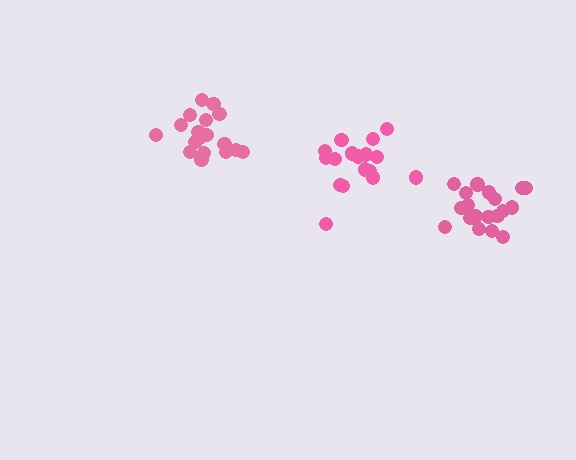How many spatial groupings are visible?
There are 3 spatial groupings.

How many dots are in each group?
Group 1: 20 dots, Group 2: 20 dots, Group 3: 17 dots (57 total).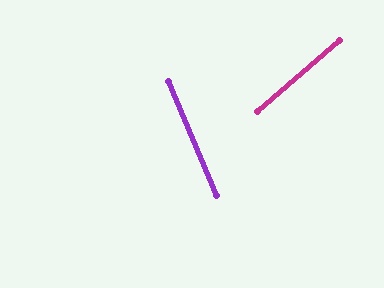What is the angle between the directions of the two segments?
Approximately 72 degrees.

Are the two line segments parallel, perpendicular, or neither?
Neither parallel nor perpendicular — they differ by about 72°.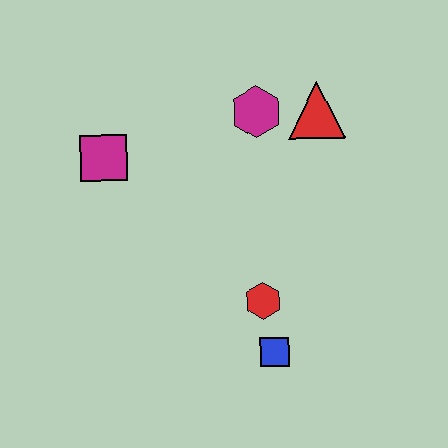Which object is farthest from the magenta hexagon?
The blue square is farthest from the magenta hexagon.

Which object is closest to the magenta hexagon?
The red triangle is closest to the magenta hexagon.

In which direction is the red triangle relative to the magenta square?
The red triangle is to the right of the magenta square.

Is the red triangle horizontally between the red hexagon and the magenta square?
No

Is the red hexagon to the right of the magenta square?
Yes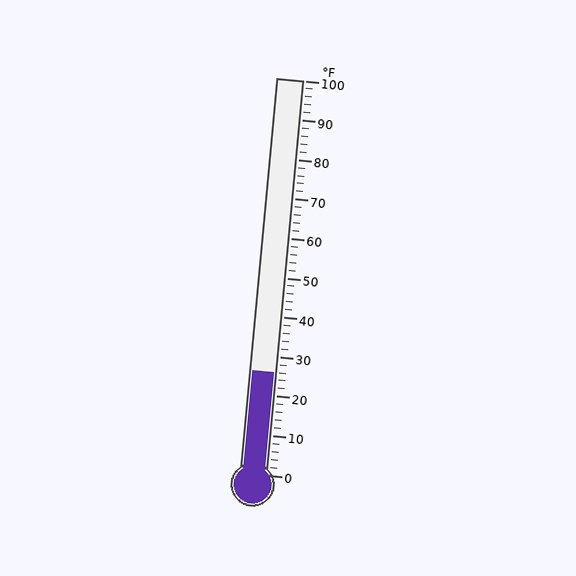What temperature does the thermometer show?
The thermometer shows approximately 26°F.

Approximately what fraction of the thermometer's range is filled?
The thermometer is filled to approximately 25% of its range.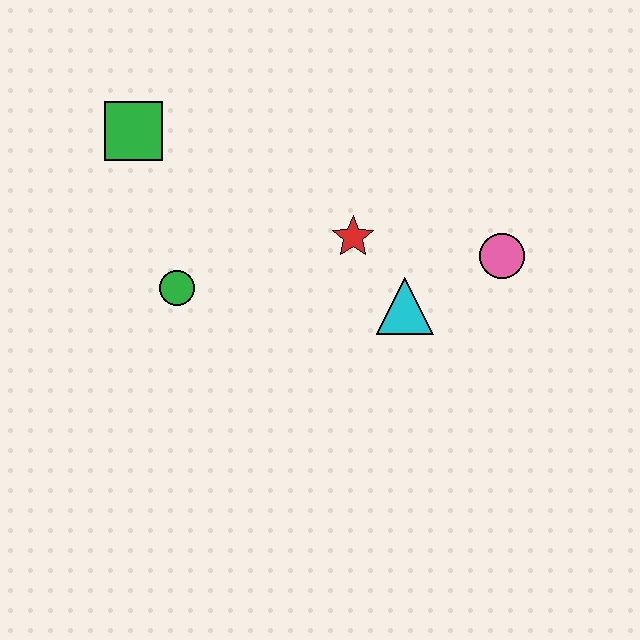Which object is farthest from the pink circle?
The green square is farthest from the pink circle.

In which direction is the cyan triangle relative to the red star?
The cyan triangle is below the red star.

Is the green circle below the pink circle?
Yes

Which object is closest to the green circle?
The green square is closest to the green circle.